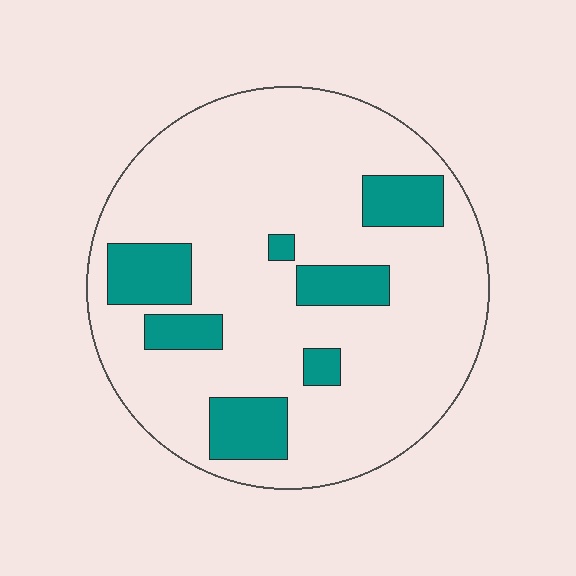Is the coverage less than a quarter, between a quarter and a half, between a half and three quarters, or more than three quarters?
Less than a quarter.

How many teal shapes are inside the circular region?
7.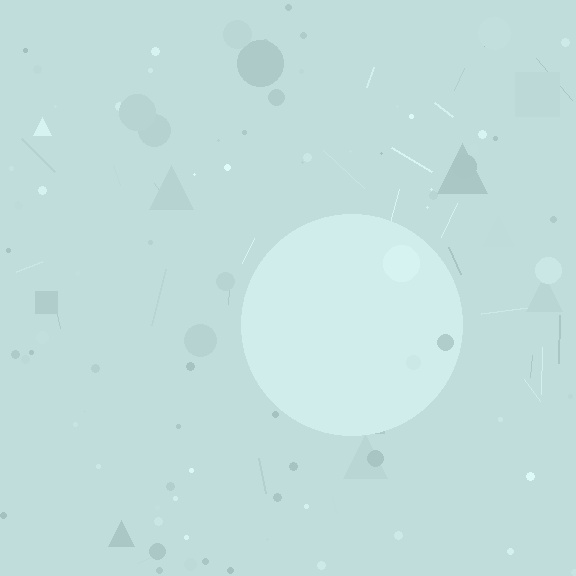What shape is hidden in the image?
A circle is hidden in the image.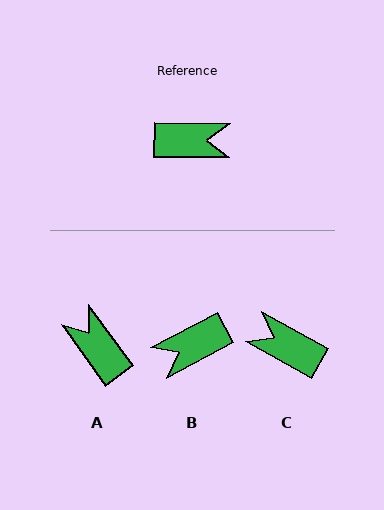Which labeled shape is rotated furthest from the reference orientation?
C, about 152 degrees away.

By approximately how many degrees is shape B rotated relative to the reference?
Approximately 151 degrees clockwise.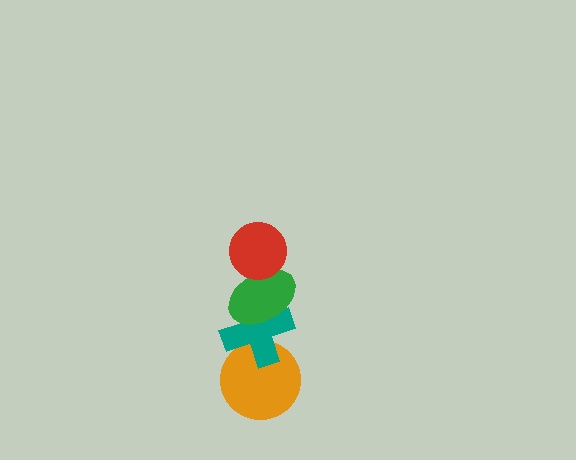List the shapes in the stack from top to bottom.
From top to bottom: the red circle, the green ellipse, the teal cross, the orange circle.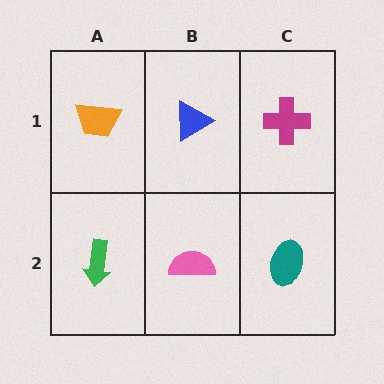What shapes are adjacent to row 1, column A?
A green arrow (row 2, column A), a blue triangle (row 1, column B).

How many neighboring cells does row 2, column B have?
3.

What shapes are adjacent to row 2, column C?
A magenta cross (row 1, column C), a pink semicircle (row 2, column B).